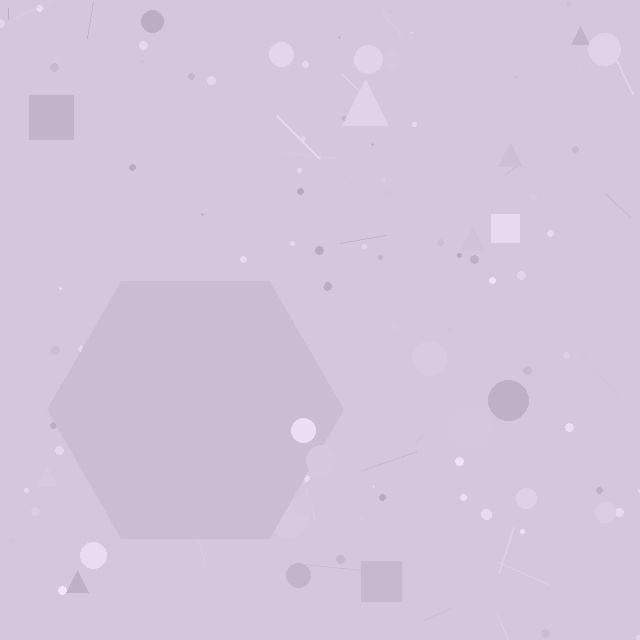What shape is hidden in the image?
A hexagon is hidden in the image.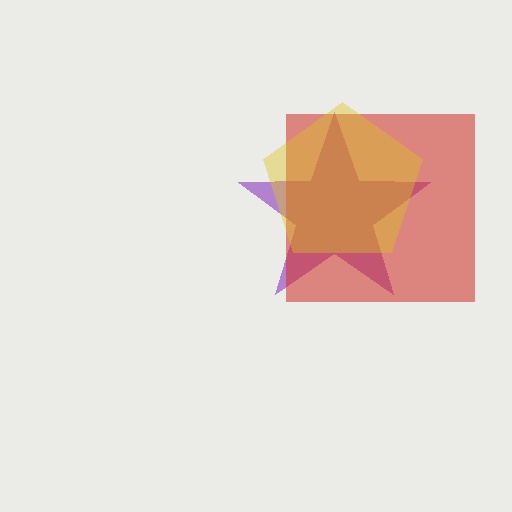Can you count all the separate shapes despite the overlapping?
Yes, there are 3 separate shapes.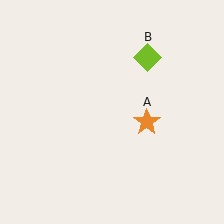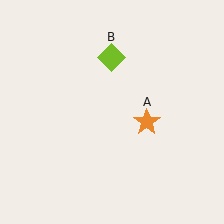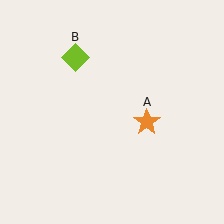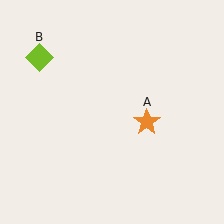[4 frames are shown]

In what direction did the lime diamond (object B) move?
The lime diamond (object B) moved left.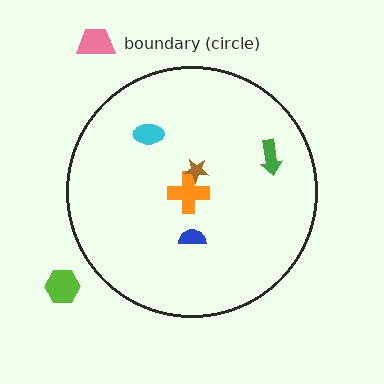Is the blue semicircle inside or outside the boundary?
Inside.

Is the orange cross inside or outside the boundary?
Inside.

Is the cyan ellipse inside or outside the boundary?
Inside.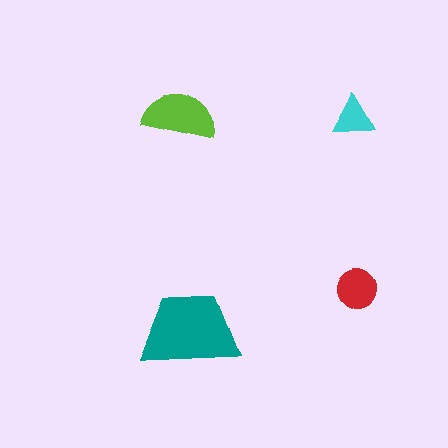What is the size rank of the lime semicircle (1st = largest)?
2nd.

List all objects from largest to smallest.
The teal trapezoid, the lime semicircle, the red circle, the cyan triangle.